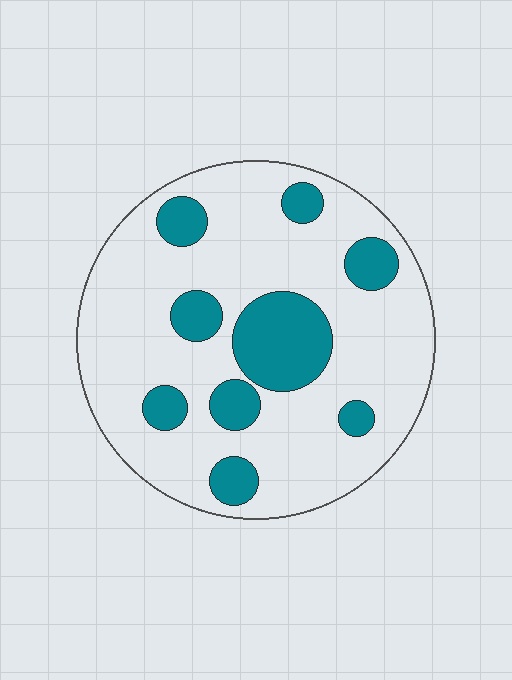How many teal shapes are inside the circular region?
9.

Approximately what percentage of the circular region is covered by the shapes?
Approximately 20%.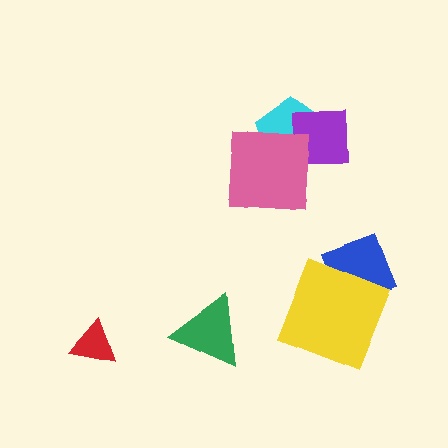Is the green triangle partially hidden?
No, no other shape covers it.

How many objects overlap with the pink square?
2 objects overlap with the pink square.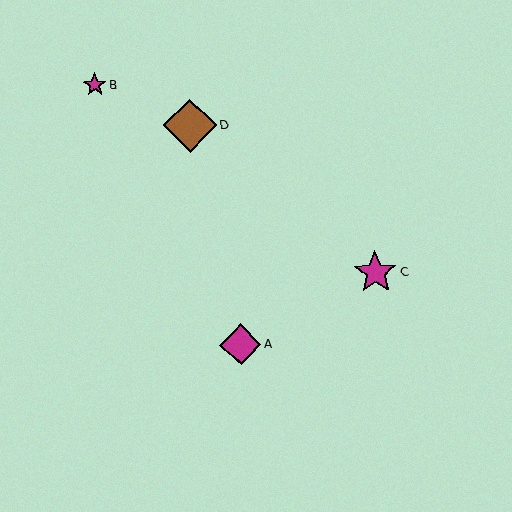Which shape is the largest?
The brown diamond (labeled D) is the largest.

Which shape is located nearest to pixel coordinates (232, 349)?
The magenta diamond (labeled A) at (241, 345) is nearest to that location.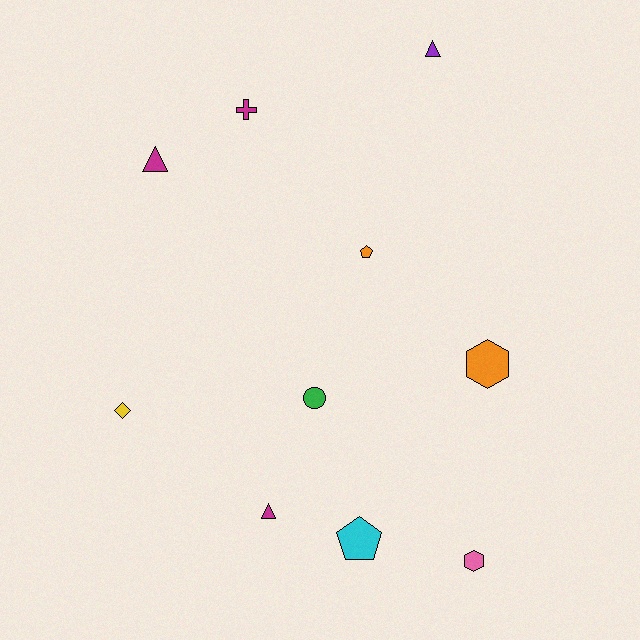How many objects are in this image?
There are 10 objects.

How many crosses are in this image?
There is 1 cross.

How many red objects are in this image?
There are no red objects.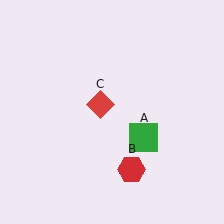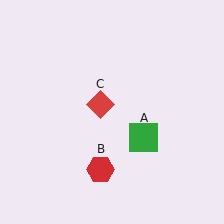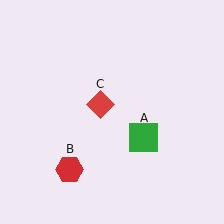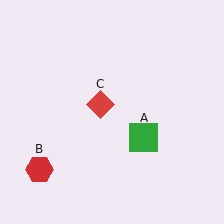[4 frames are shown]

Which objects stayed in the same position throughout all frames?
Green square (object A) and red diamond (object C) remained stationary.